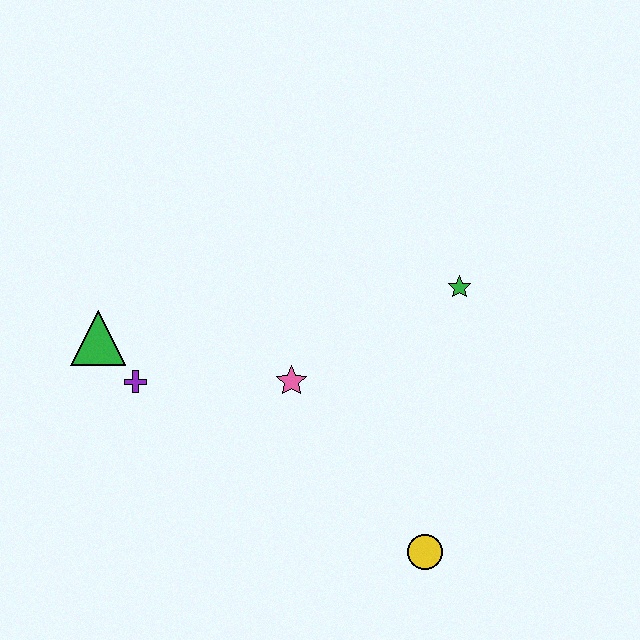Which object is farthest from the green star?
The green triangle is farthest from the green star.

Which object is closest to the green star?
The pink star is closest to the green star.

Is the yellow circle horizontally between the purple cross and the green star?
Yes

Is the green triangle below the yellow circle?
No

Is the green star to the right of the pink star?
Yes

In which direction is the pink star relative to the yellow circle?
The pink star is above the yellow circle.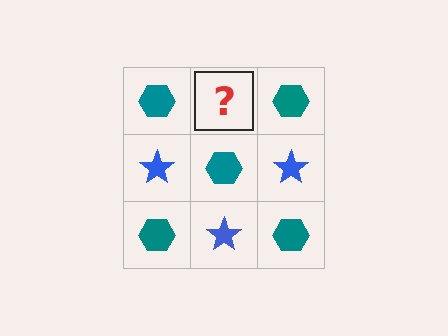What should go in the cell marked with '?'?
The missing cell should contain a blue star.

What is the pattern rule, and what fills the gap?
The rule is that it alternates teal hexagon and blue star in a checkerboard pattern. The gap should be filled with a blue star.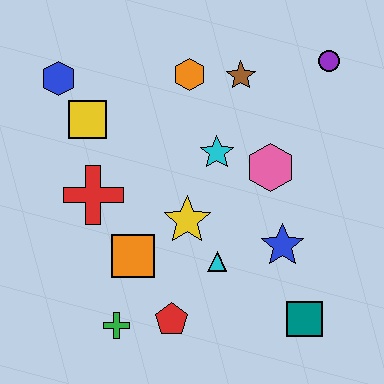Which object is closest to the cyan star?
The pink hexagon is closest to the cyan star.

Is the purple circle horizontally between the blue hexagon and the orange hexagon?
No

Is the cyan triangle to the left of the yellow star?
No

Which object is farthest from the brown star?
The green cross is farthest from the brown star.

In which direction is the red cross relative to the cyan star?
The red cross is to the left of the cyan star.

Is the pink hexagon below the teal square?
No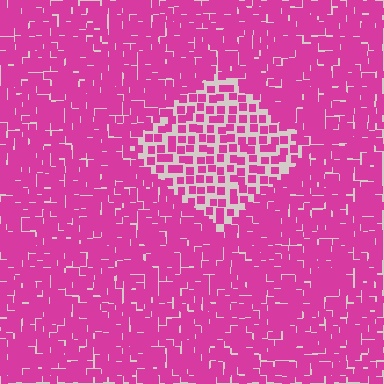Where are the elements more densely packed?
The elements are more densely packed outside the diamond boundary.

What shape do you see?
I see a diamond.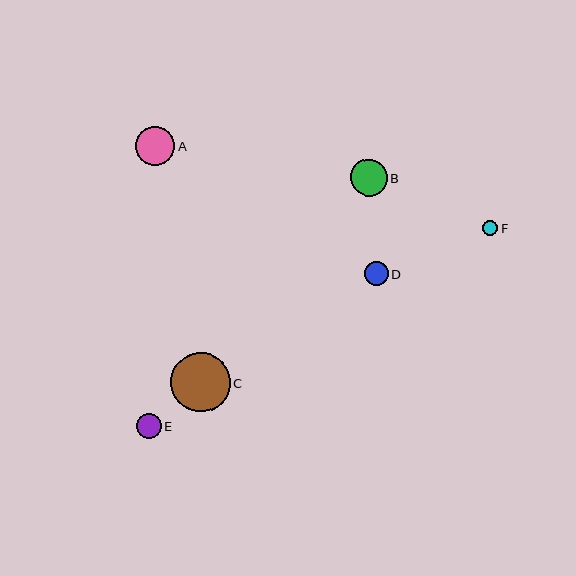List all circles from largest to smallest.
From largest to smallest: C, A, B, E, D, F.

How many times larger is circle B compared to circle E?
Circle B is approximately 1.5 times the size of circle E.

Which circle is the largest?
Circle C is the largest with a size of approximately 60 pixels.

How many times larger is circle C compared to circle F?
Circle C is approximately 3.9 times the size of circle F.